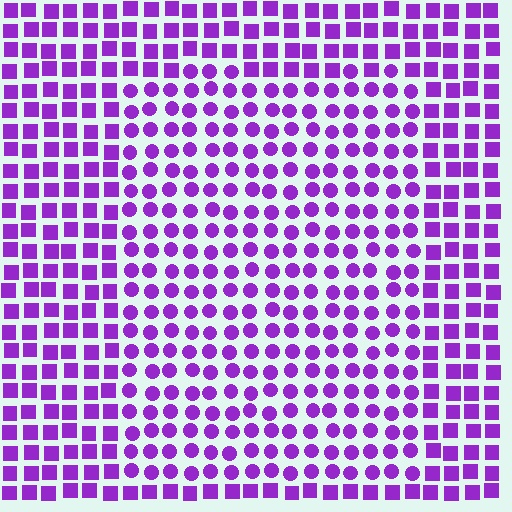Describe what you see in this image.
The image is filled with small purple elements arranged in a uniform grid. A rectangle-shaped region contains circles, while the surrounding area contains squares. The boundary is defined purely by the change in element shape.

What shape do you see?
I see a rectangle.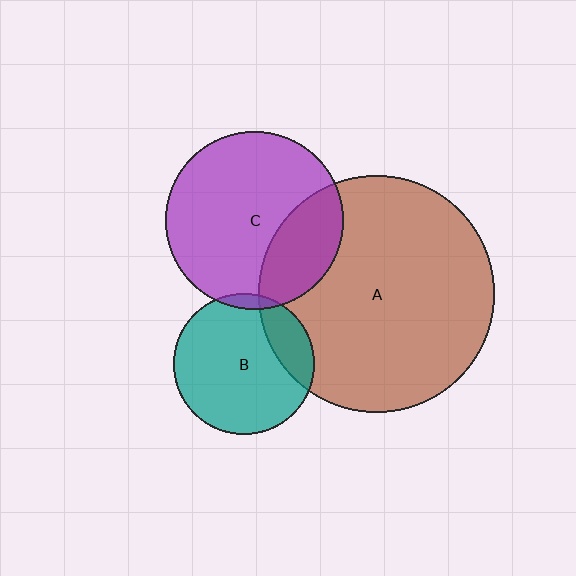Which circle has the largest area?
Circle A (brown).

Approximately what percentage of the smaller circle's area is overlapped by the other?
Approximately 25%.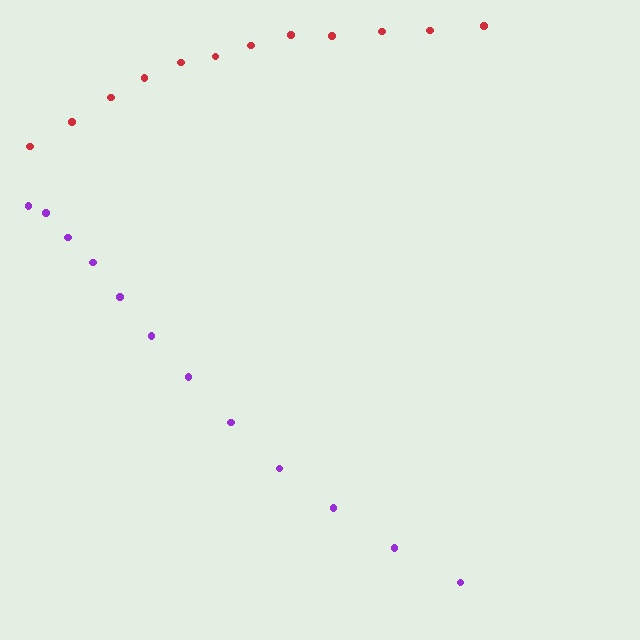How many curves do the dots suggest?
There are 2 distinct paths.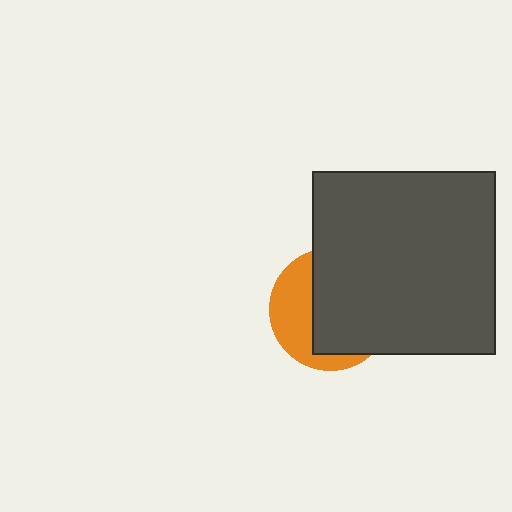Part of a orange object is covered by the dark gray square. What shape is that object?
It is a circle.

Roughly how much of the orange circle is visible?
A small part of it is visible (roughly 37%).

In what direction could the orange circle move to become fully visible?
The orange circle could move left. That would shift it out from behind the dark gray square entirely.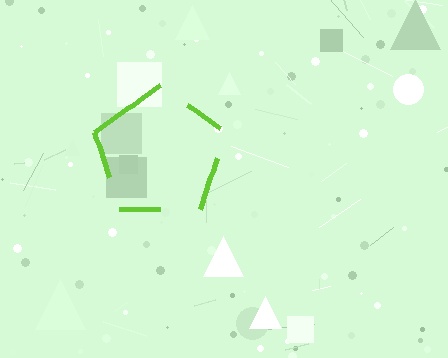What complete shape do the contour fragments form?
The contour fragments form a pentagon.